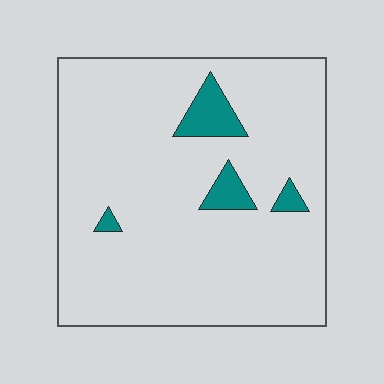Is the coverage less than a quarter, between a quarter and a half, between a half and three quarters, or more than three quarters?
Less than a quarter.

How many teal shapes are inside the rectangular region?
4.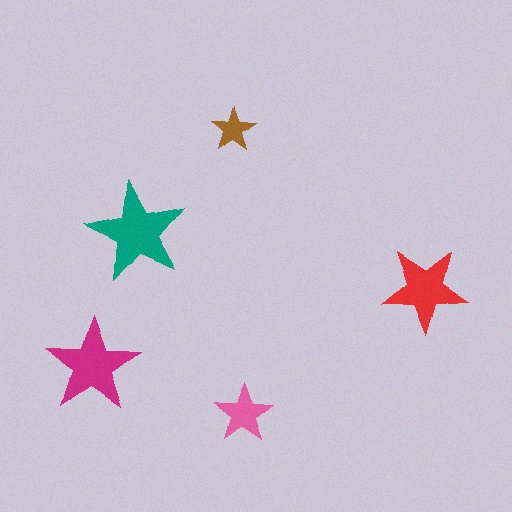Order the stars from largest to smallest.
the teal one, the magenta one, the red one, the pink one, the brown one.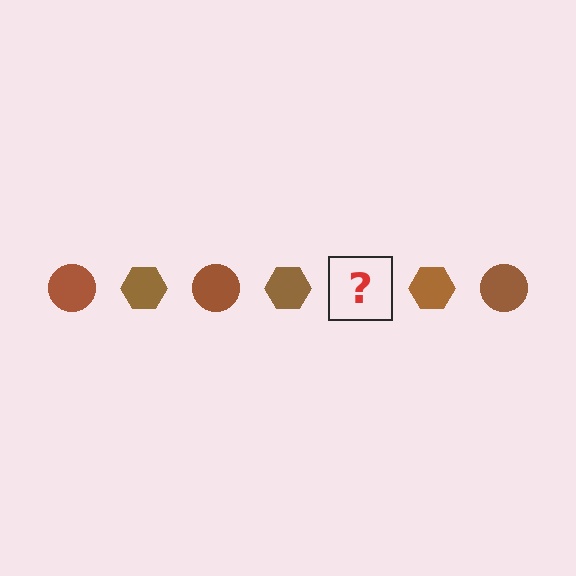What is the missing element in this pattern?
The missing element is a brown circle.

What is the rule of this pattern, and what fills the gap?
The rule is that the pattern cycles through circle, hexagon shapes in brown. The gap should be filled with a brown circle.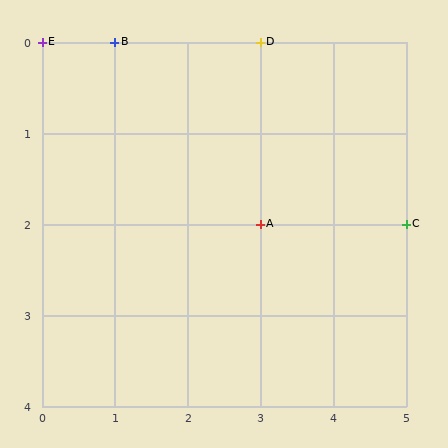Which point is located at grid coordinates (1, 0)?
Point B is at (1, 0).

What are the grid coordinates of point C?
Point C is at grid coordinates (5, 2).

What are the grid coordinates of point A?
Point A is at grid coordinates (3, 2).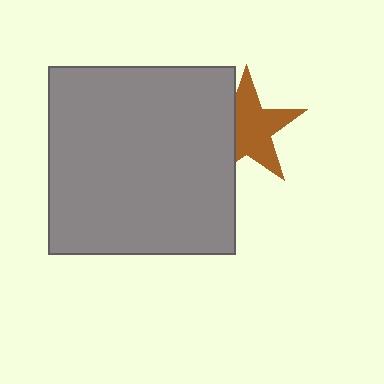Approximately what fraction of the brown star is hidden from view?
Roughly 32% of the brown star is hidden behind the gray square.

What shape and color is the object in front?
The object in front is a gray square.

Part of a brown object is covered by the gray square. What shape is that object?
It is a star.